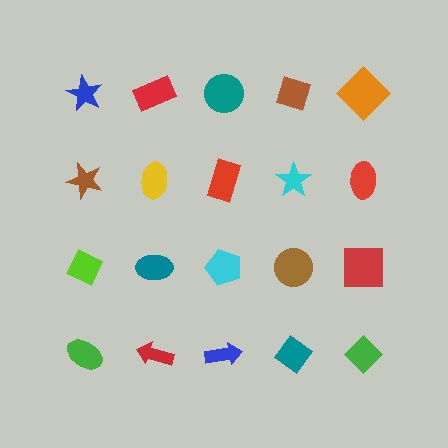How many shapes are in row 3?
5 shapes.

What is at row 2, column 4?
A cyan star.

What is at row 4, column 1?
A green ellipse.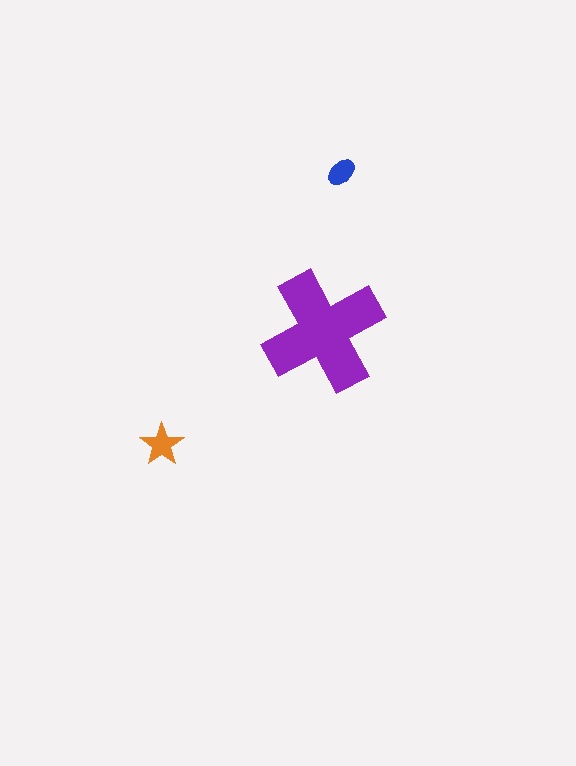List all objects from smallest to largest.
The blue ellipse, the orange star, the purple cross.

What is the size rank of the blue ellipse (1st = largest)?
3rd.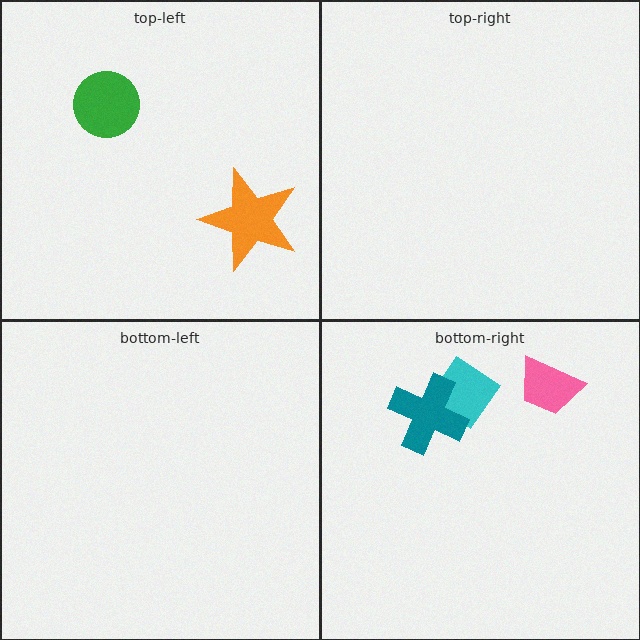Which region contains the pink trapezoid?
The bottom-right region.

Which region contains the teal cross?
The bottom-right region.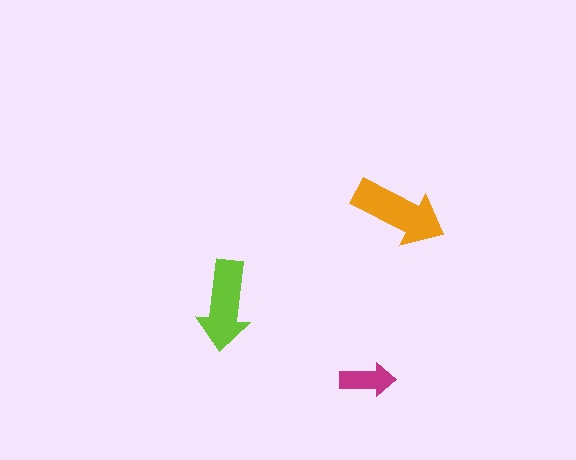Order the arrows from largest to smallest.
the orange one, the lime one, the magenta one.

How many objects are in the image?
There are 3 objects in the image.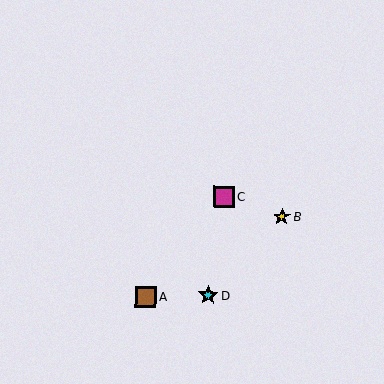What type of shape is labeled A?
Shape A is a brown square.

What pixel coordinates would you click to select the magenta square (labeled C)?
Click at (224, 197) to select the magenta square C.